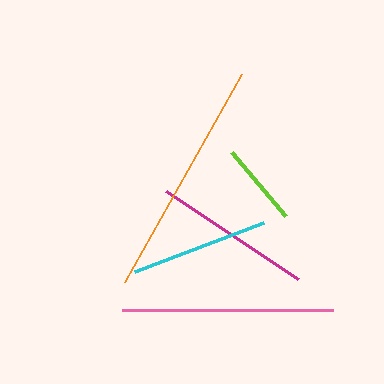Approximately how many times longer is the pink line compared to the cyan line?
The pink line is approximately 1.5 times the length of the cyan line.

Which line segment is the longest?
The orange line is the longest at approximately 238 pixels.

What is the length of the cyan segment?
The cyan segment is approximately 137 pixels long.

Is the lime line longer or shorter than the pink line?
The pink line is longer than the lime line.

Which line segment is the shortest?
The lime line is the shortest at approximately 84 pixels.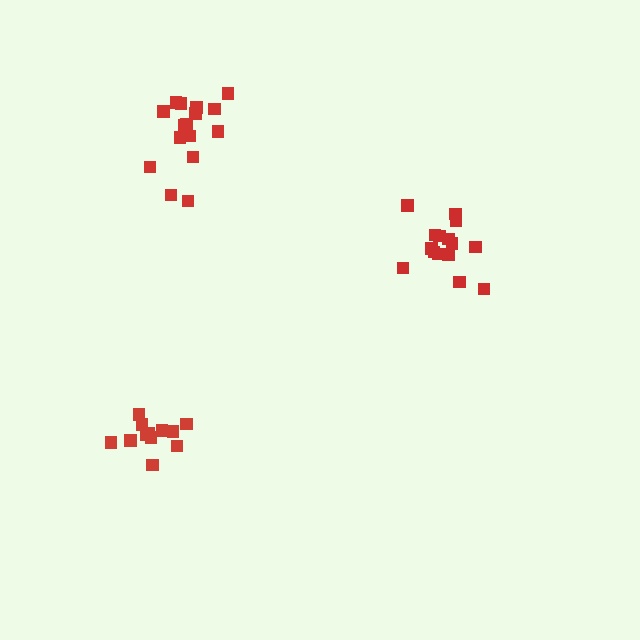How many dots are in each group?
Group 1: 15 dots, Group 2: 16 dots, Group 3: 12 dots (43 total).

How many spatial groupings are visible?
There are 3 spatial groupings.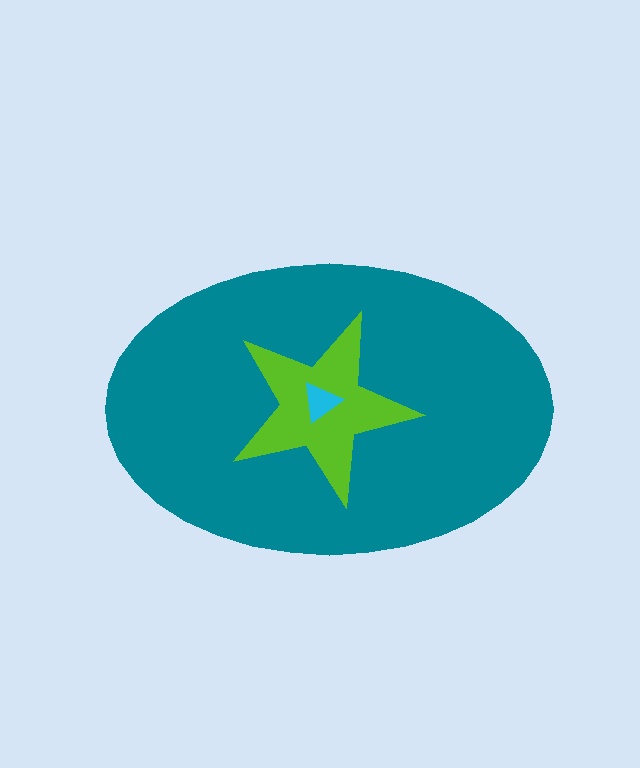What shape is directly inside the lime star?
The cyan triangle.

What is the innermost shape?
The cyan triangle.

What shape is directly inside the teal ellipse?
The lime star.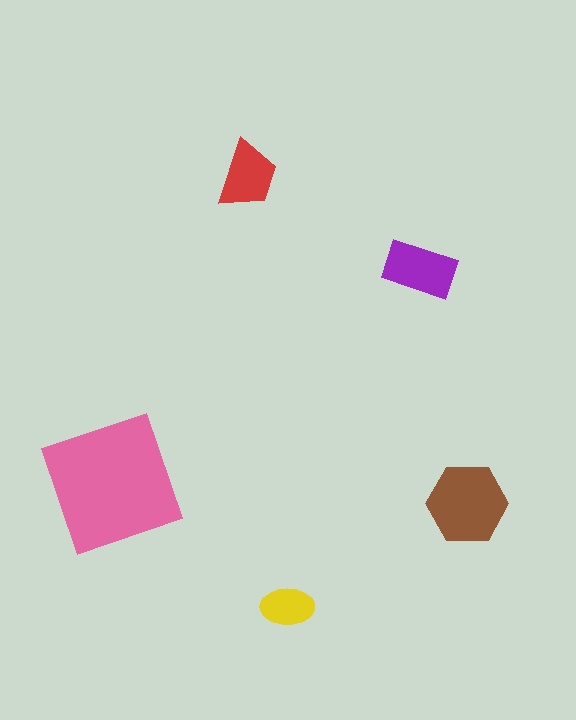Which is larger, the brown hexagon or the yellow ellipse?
The brown hexagon.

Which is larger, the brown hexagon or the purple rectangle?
The brown hexagon.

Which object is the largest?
The pink square.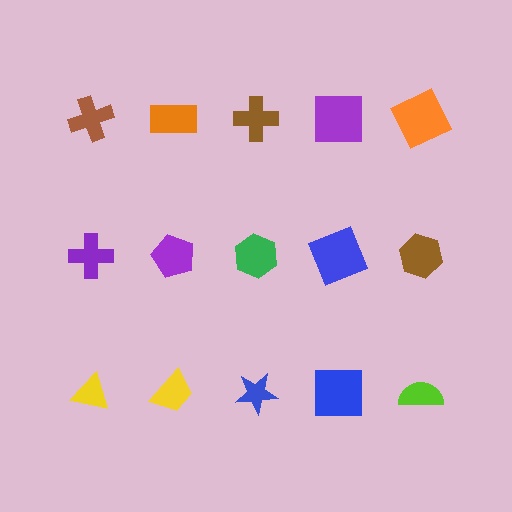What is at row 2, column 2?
A purple pentagon.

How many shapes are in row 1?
5 shapes.